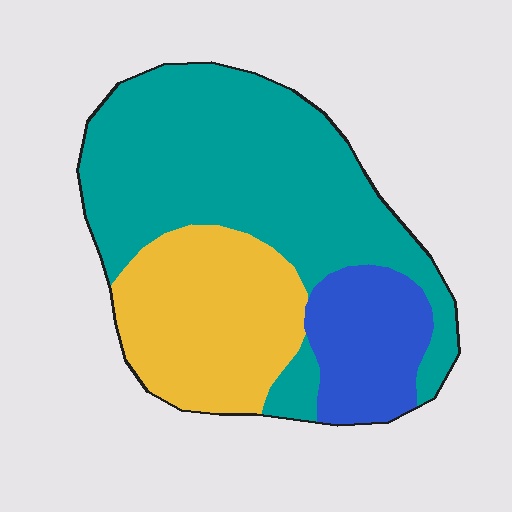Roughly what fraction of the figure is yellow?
Yellow covers 28% of the figure.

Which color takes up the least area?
Blue, at roughly 15%.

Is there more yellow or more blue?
Yellow.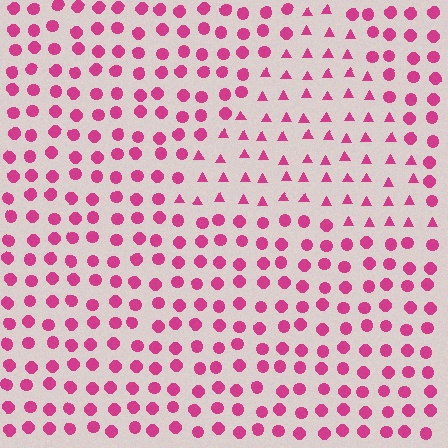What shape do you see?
I see a triangle.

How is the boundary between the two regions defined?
The boundary is defined by a change in element shape: triangles inside vs. circles outside. All elements share the same color and spacing.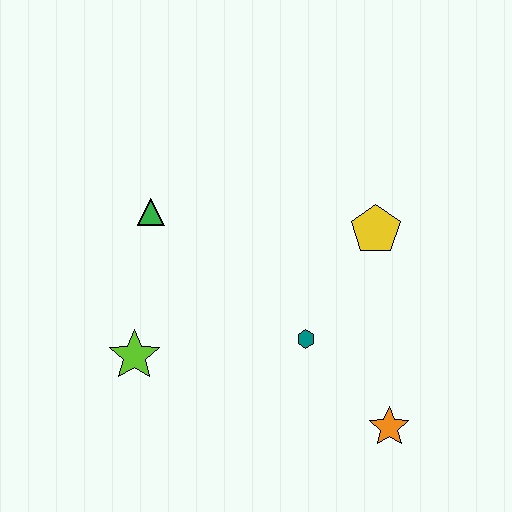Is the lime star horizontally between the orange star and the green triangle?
No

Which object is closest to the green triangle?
The lime star is closest to the green triangle.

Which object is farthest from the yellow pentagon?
The lime star is farthest from the yellow pentagon.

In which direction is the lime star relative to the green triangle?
The lime star is below the green triangle.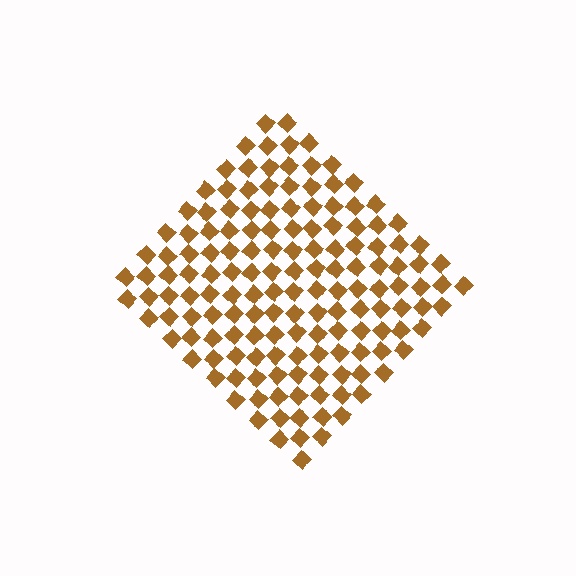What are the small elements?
The small elements are diamonds.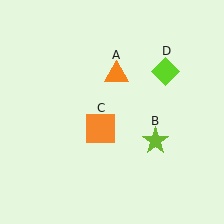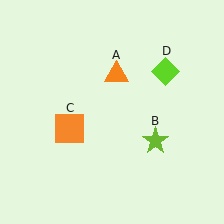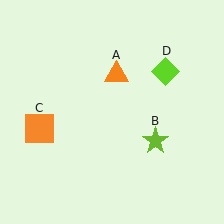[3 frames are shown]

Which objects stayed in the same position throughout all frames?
Orange triangle (object A) and lime star (object B) and lime diamond (object D) remained stationary.